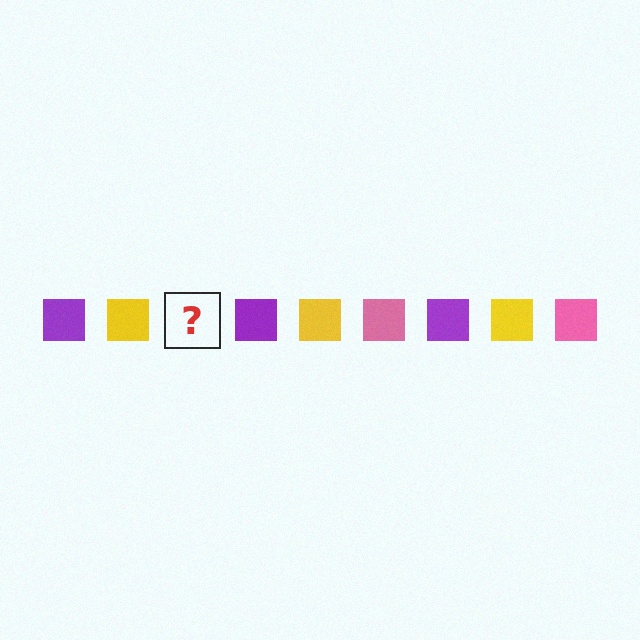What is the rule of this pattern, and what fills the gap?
The rule is that the pattern cycles through purple, yellow, pink squares. The gap should be filled with a pink square.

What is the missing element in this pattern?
The missing element is a pink square.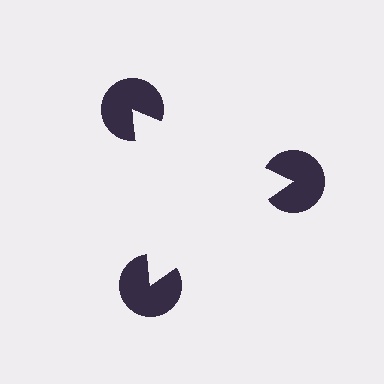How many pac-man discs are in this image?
There are 3 — one at each vertex of the illusory triangle.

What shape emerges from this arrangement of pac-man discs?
An illusory triangle — its edges are inferred from the aligned wedge cuts in the pac-man discs, not physically drawn.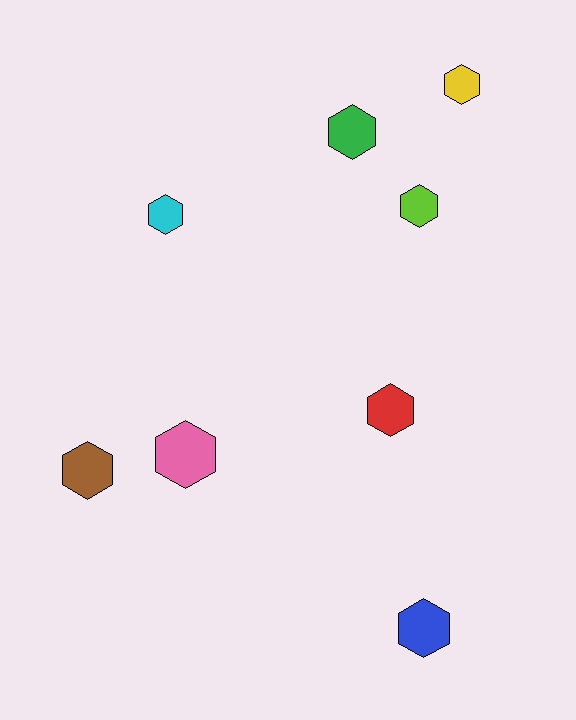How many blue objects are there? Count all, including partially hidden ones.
There is 1 blue object.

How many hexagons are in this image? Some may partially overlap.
There are 8 hexagons.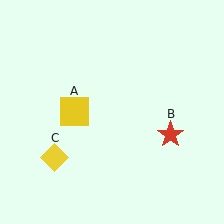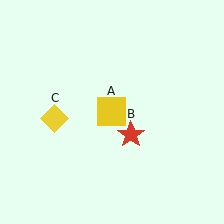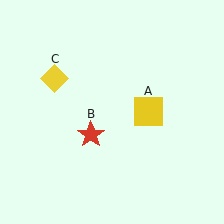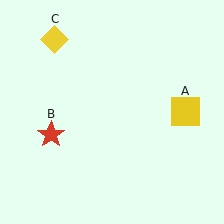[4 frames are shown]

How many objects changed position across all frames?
3 objects changed position: yellow square (object A), red star (object B), yellow diamond (object C).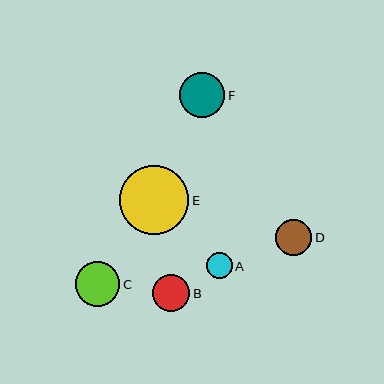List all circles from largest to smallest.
From largest to smallest: E, F, C, B, D, A.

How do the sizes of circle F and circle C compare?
Circle F and circle C are approximately the same size.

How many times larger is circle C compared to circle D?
Circle C is approximately 1.2 times the size of circle D.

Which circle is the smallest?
Circle A is the smallest with a size of approximately 26 pixels.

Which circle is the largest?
Circle E is the largest with a size of approximately 69 pixels.